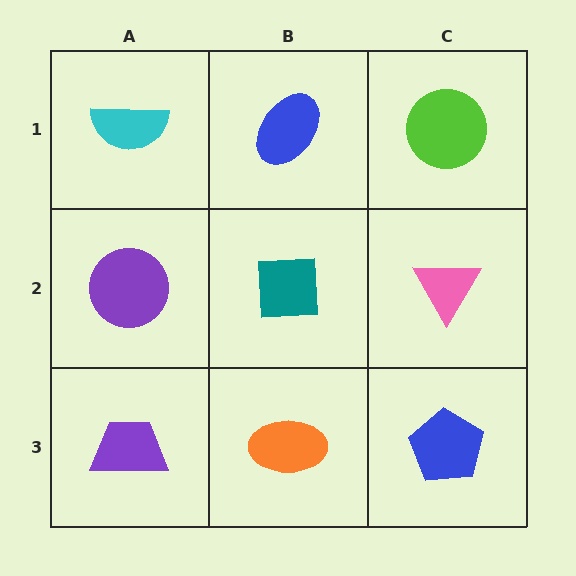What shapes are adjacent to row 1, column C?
A pink triangle (row 2, column C), a blue ellipse (row 1, column B).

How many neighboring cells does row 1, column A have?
2.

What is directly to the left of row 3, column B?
A purple trapezoid.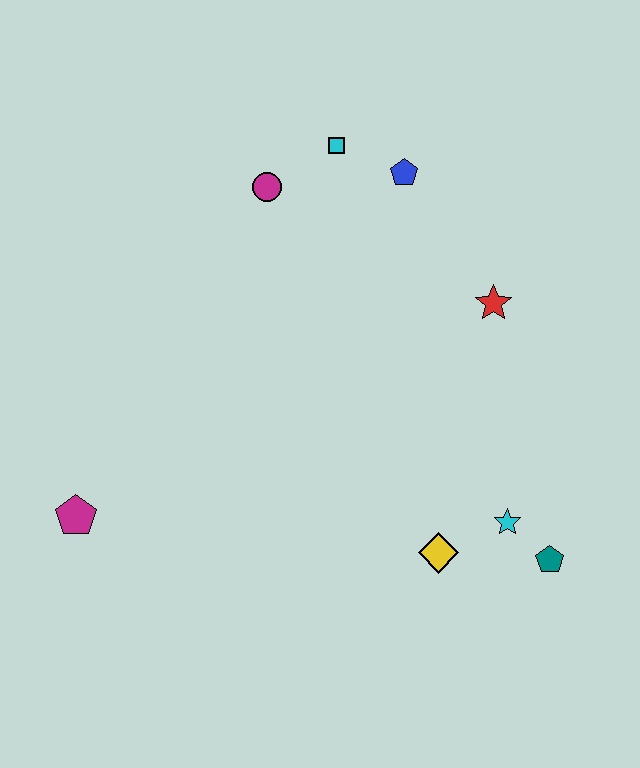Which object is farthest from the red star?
The magenta pentagon is farthest from the red star.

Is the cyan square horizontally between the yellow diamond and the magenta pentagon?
Yes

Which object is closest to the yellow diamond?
The cyan star is closest to the yellow diamond.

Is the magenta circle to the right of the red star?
No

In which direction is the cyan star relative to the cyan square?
The cyan star is below the cyan square.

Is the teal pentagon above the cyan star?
No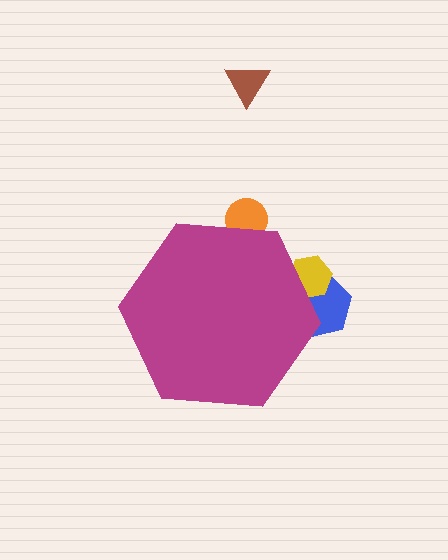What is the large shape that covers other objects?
A magenta hexagon.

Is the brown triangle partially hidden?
No, the brown triangle is fully visible.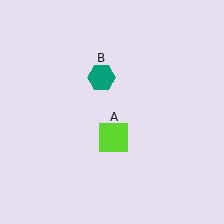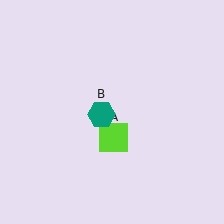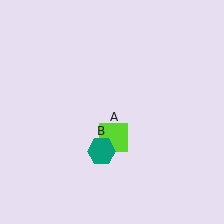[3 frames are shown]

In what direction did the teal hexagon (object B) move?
The teal hexagon (object B) moved down.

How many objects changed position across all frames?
1 object changed position: teal hexagon (object B).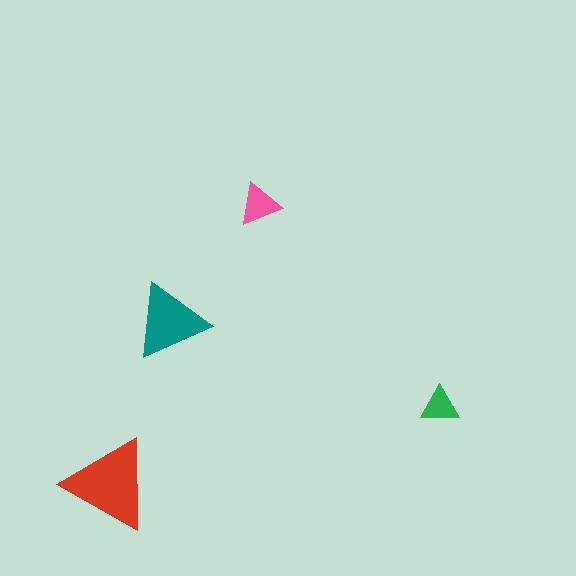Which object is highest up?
The pink triangle is topmost.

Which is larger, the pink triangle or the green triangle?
The pink one.